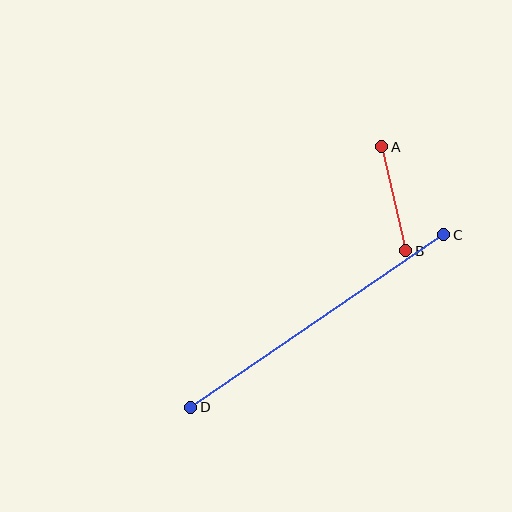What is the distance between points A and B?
The distance is approximately 107 pixels.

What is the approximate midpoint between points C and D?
The midpoint is at approximately (317, 321) pixels.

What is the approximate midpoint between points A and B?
The midpoint is at approximately (394, 199) pixels.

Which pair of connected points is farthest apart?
Points C and D are farthest apart.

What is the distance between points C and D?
The distance is approximately 306 pixels.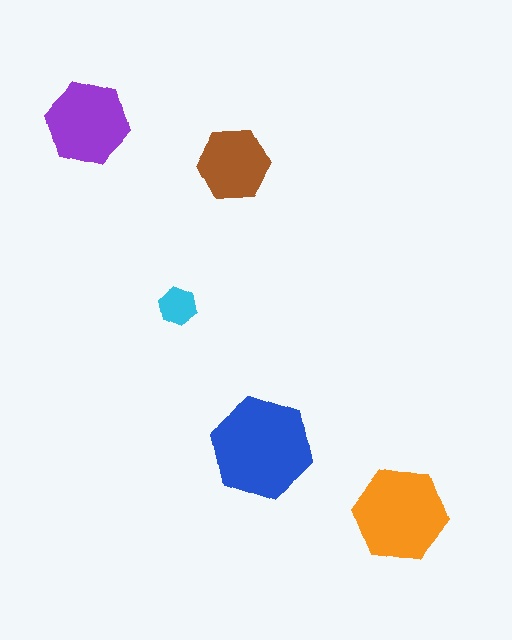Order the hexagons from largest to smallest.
the blue one, the orange one, the purple one, the brown one, the cyan one.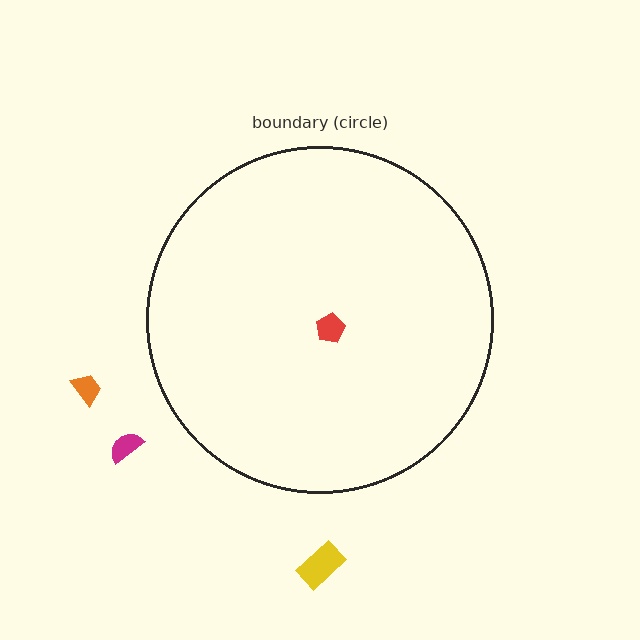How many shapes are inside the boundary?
1 inside, 3 outside.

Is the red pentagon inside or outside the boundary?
Inside.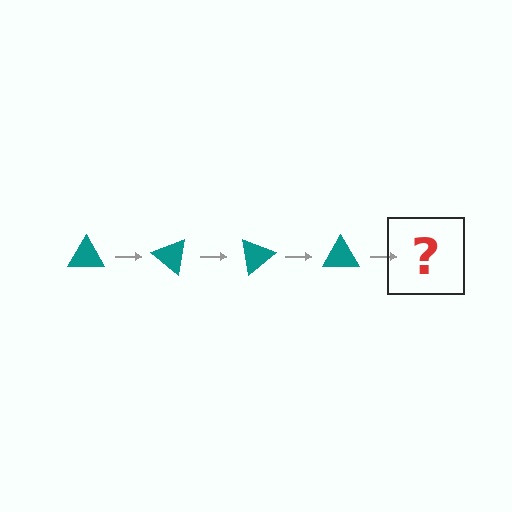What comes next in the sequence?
The next element should be a teal triangle rotated 160 degrees.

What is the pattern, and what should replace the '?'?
The pattern is that the triangle rotates 40 degrees each step. The '?' should be a teal triangle rotated 160 degrees.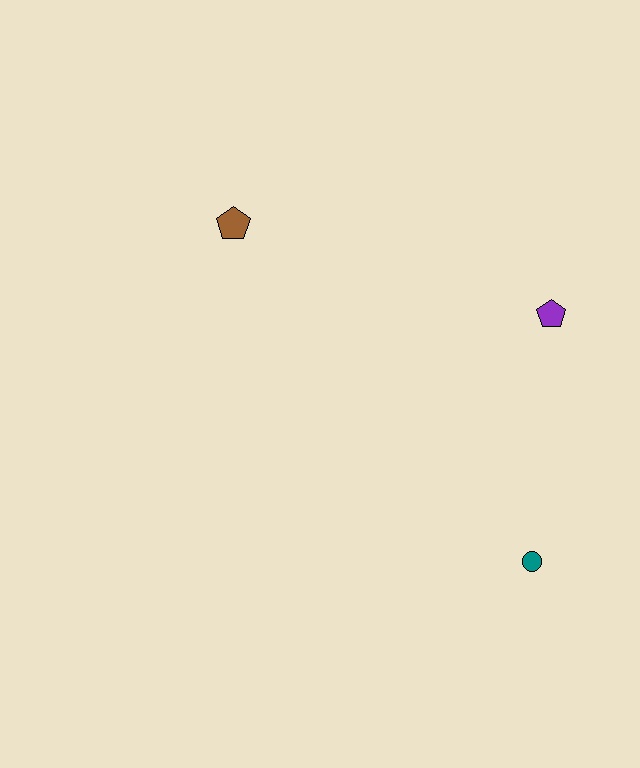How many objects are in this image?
There are 3 objects.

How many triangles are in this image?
There are no triangles.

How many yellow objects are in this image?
There are no yellow objects.